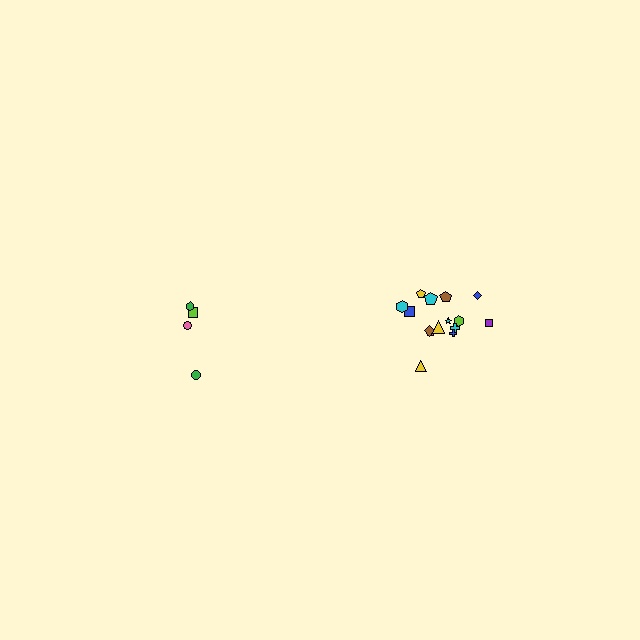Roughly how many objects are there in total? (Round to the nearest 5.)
Roughly 20 objects in total.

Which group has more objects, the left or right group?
The right group.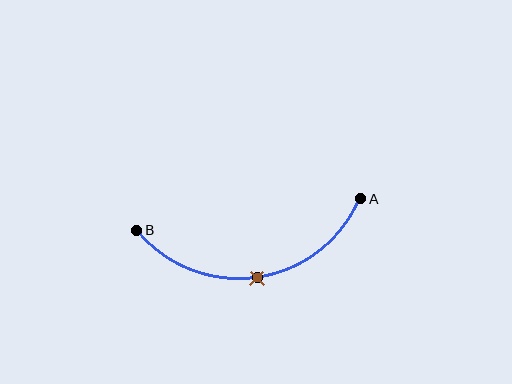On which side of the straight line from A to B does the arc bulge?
The arc bulges below the straight line connecting A and B.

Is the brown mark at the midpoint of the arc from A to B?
Yes. The brown mark lies on the arc at equal arc-length from both A and B — it is the arc midpoint.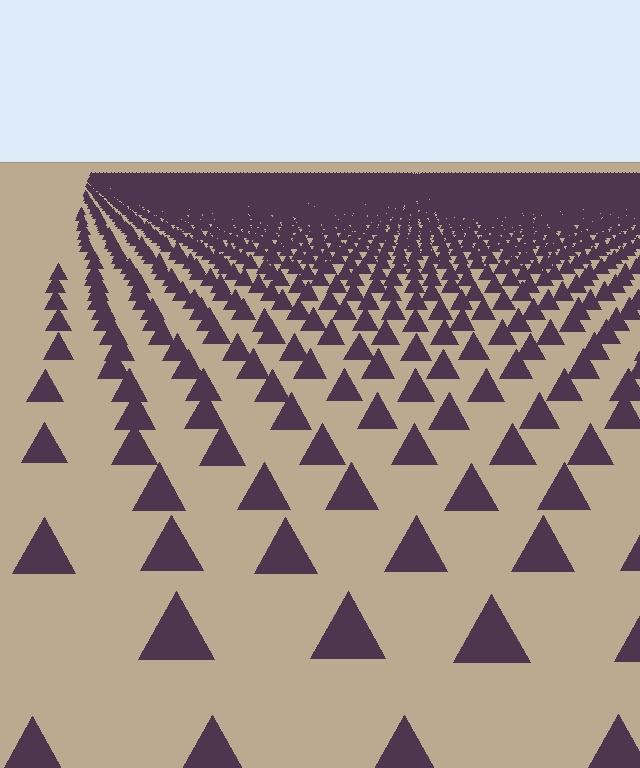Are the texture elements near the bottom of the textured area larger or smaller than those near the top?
Larger. Near the bottom, elements are closer to the viewer and appear at a bigger on-screen size.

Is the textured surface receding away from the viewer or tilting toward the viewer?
The surface is receding away from the viewer. Texture elements get smaller and denser toward the top.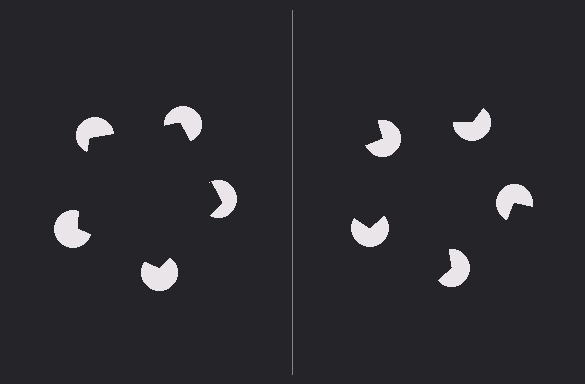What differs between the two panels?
The pac-man discs are positioned identically on both sides; only the wedge orientations differ. On the left they align to a pentagon; on the right they are misaligned.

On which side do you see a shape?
An illusory pentagon appears on the left side. On the right side the wedge cuts are rotated, so no coherent shape forms.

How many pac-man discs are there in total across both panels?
10 — 5 on each side.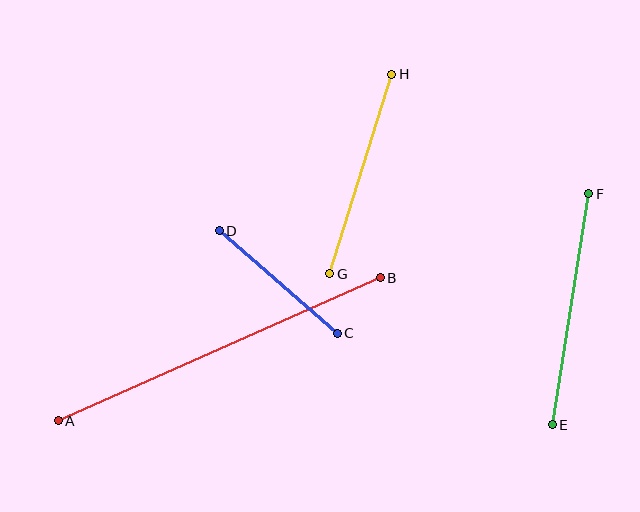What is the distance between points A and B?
The distance is approximately 352 pixels.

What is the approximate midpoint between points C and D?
The midpoint is at approximately (278, 282) pixels.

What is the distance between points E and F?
The distance is approximately 234 pixels.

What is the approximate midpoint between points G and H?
The midpoint is at approximately (361, 174) pixels.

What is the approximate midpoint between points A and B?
The midpoint is at approximately (219, 349) pixels.